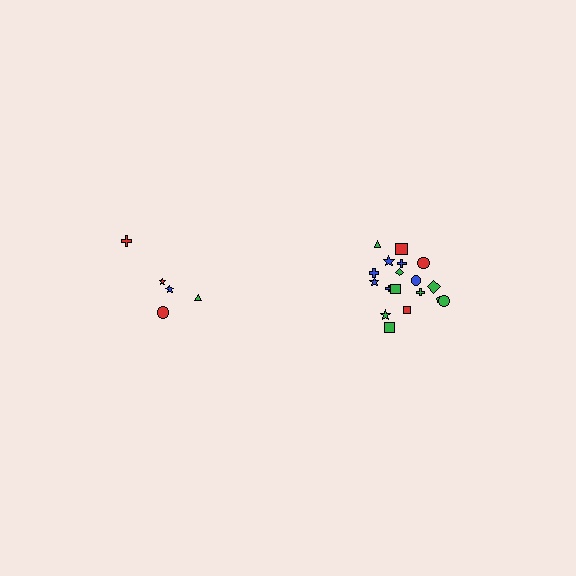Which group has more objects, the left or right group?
The right group.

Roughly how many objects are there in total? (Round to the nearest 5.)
Roughly 25 objects in total.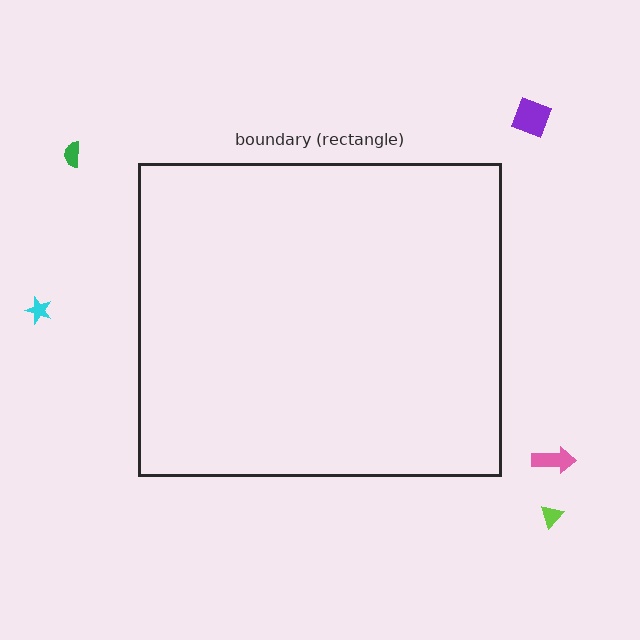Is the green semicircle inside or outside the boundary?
Outside.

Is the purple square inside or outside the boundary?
Outside.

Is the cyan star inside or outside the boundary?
Outside.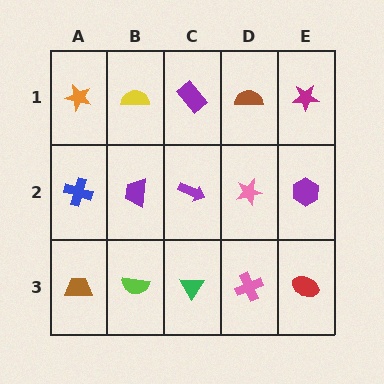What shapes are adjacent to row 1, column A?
A blue cross (row 2, column A), a yellow semicircle (row 1, column B).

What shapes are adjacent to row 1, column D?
A pink star (row 2, column D), a purple rectangle (row 1, column C), a magenta star (row 1, column E).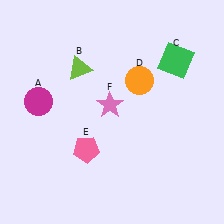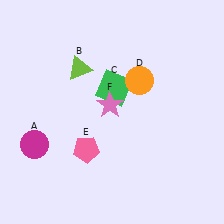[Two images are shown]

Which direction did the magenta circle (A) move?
The magenta circle (A) moved down.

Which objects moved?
The objects that moved are: the magenta circle (A), the green square (C).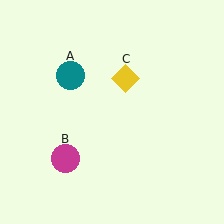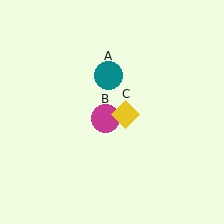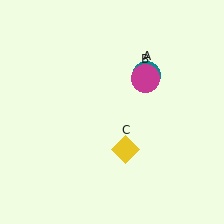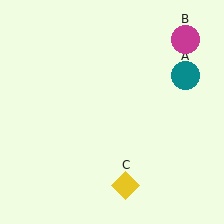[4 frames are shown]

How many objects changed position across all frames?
3 objects changed position: teal circle (object A), magenta circle (object B), yellow diamond (object C).